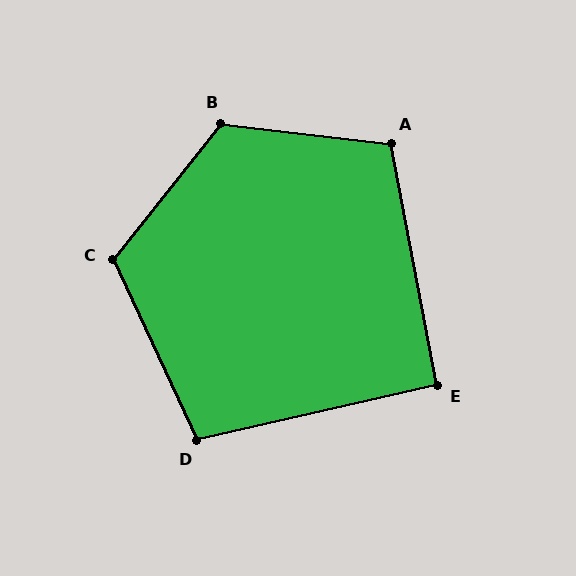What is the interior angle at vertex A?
Approximately 107 degrees (obtuse).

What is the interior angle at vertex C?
Approximately 117 degrees (obtuse).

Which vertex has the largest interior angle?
B, at approximately 122 degrees.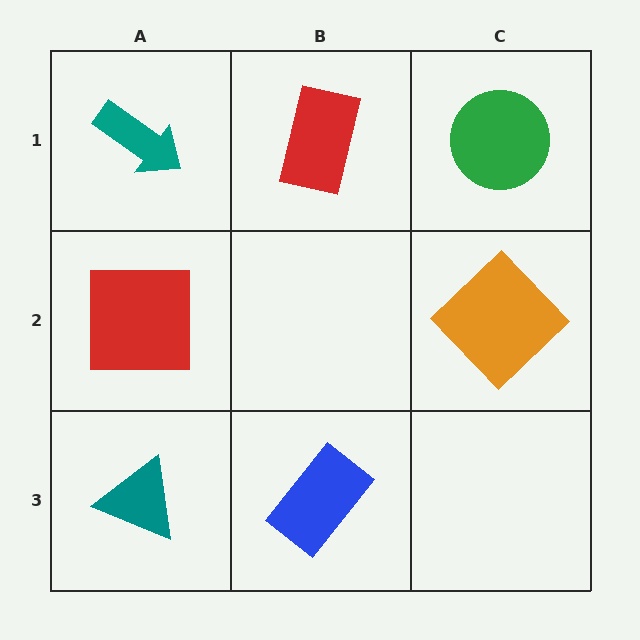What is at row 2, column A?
A red square.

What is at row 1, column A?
A teal arrow.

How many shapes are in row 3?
2 shapes.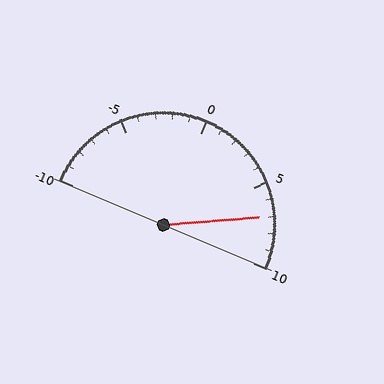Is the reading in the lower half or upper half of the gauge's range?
The reading is in the upper half of the range (-10 to 10).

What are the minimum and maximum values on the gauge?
The gauge ranges from -10 to 10.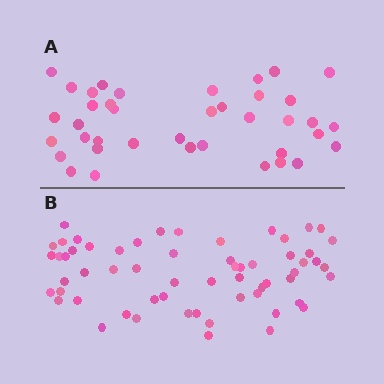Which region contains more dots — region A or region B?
Region B (the bottom region) has more dots.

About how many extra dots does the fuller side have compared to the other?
Region B has approximately 20 more dots than region A.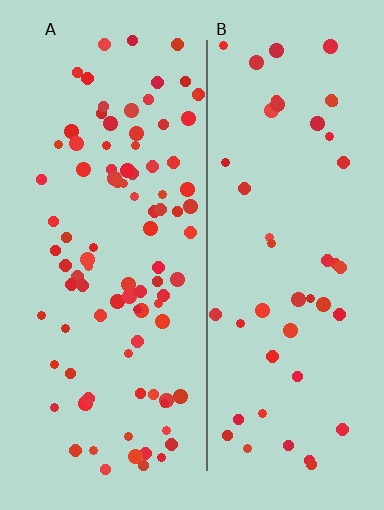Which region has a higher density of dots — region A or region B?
A (the left).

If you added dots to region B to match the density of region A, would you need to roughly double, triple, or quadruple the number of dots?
Approximately double.